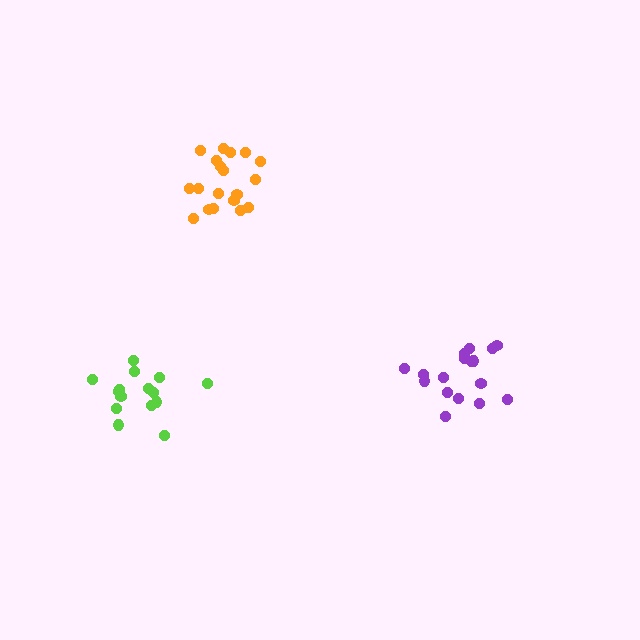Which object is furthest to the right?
The purple cluster is rightmost.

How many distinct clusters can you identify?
There are 3 distinct clusters.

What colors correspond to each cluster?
The clusters are colored: orange, purple, lime.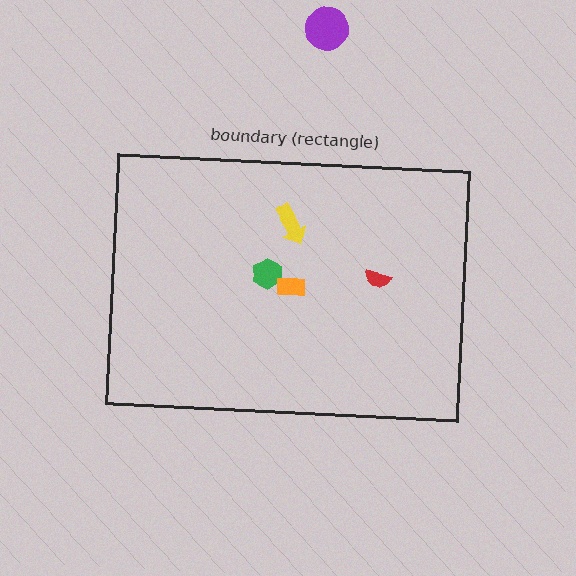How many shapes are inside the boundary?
4 inside, 1 outside.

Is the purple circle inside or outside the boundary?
Outside.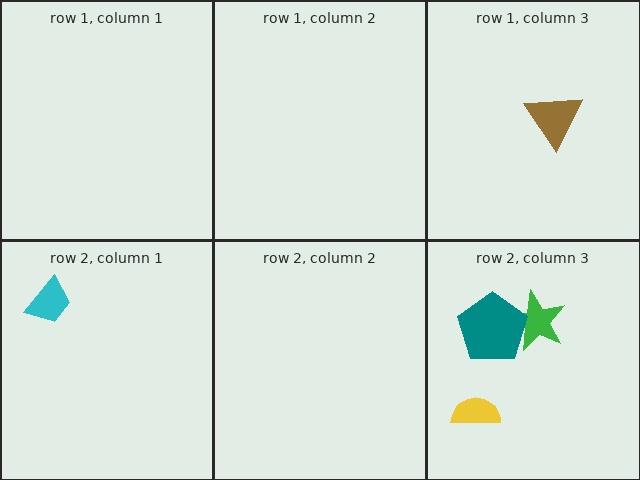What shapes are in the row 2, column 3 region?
The yellow semicircle, the green star, the teal pentagon.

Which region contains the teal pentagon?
The row 2, column 3 region.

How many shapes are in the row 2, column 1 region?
1.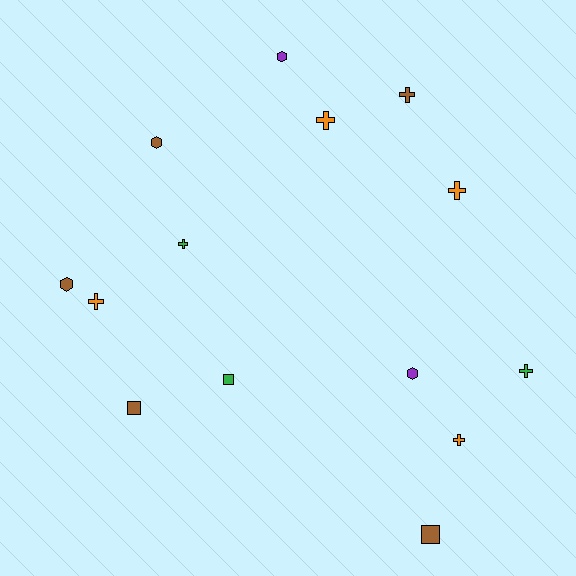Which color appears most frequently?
Brown, with 5 objects.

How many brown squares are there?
There are 2 brown squares.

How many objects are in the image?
There are 14 objects.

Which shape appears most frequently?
Cross, with 7 objects.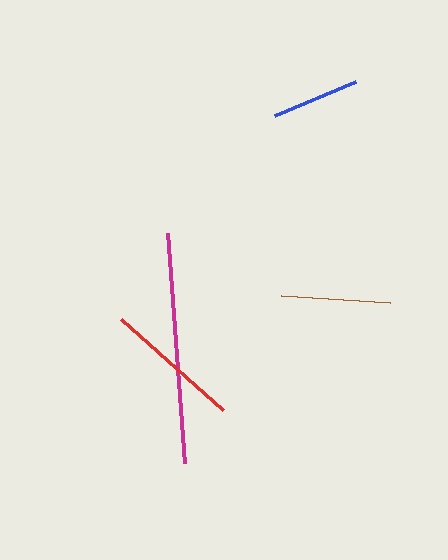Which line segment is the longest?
The magenta line is the longest at approximately 231 pixels.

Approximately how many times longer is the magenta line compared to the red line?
The magenta line is approximately 1.7 times the length of the red line.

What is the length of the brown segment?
The brown segment is approximately 109 pixels long.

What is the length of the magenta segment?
The magenta segment is approximately 231 pixels long.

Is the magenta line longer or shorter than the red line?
The magenta line is longer than the red line.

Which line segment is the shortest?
The blue line is the shortest at approximately 87 pixels.